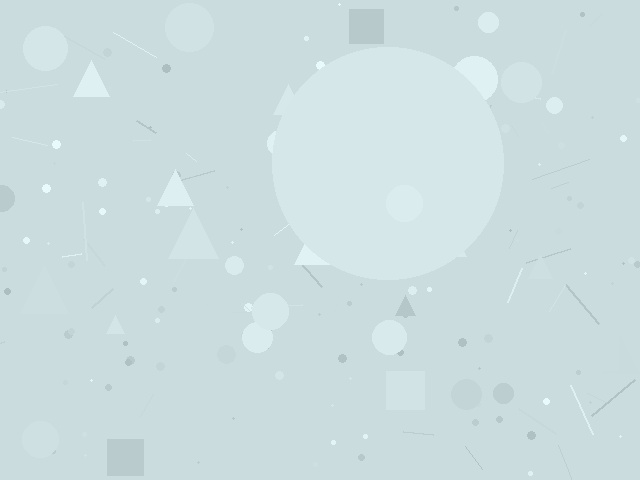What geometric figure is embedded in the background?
A circle is embedded in the background.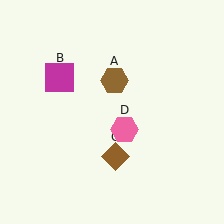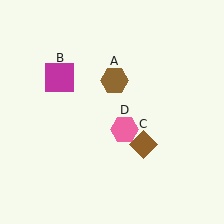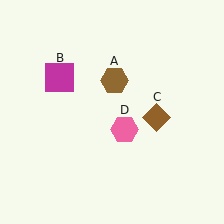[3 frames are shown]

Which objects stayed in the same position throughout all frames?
Brown hexagon (object A) and magenta square (object B) and pink hexagon (object D) remained stationary.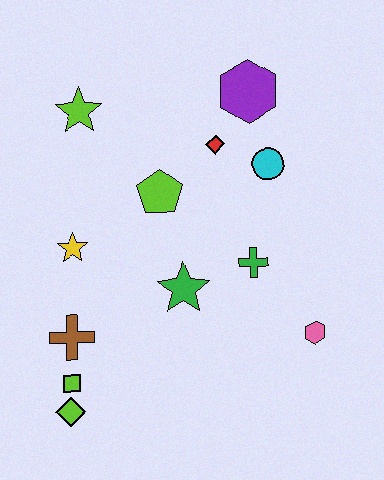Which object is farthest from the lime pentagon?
The lime diamond is farthest from the lime pentagon.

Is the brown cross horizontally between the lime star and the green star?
No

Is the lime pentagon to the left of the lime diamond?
No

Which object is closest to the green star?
The green cross is closest to the green star.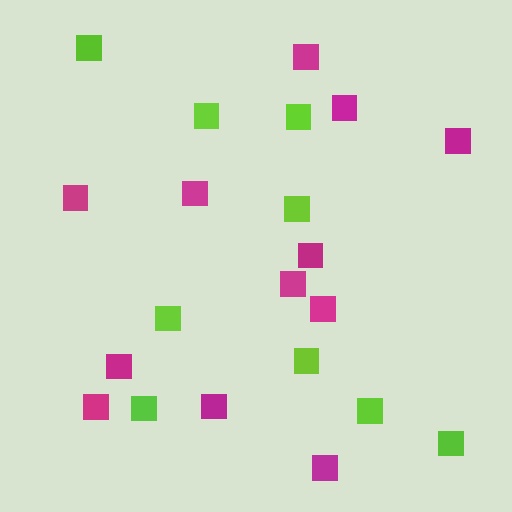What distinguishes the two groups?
There are 2 groups: one group of magenta squares (12) and one group of lime squares (9).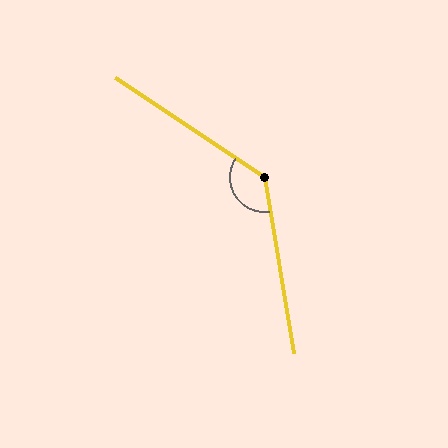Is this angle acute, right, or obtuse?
It is obtuse.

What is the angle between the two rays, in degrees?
Approximately 133 degrees.